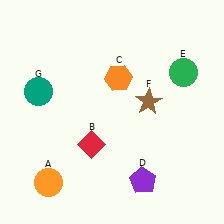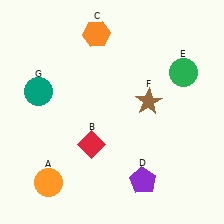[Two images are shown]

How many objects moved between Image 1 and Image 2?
1 object moved between the two images.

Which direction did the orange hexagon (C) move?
The orange hexagon (C) moved up.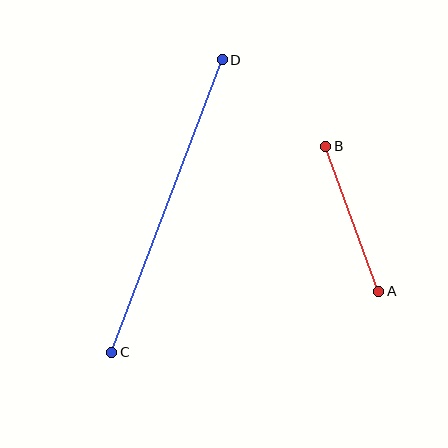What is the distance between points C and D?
The distance is approximately 313 pixels.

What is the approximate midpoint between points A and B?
The midpoint is at approximately (352, 219) pixels.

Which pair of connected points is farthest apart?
Points C and D are farthest apart.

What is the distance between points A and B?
The distance is approximately 154 pixels.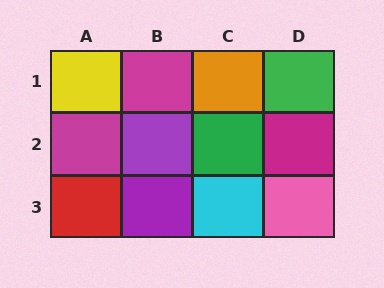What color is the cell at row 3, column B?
Purple.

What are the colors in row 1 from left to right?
Yellow, magenta, orange, green.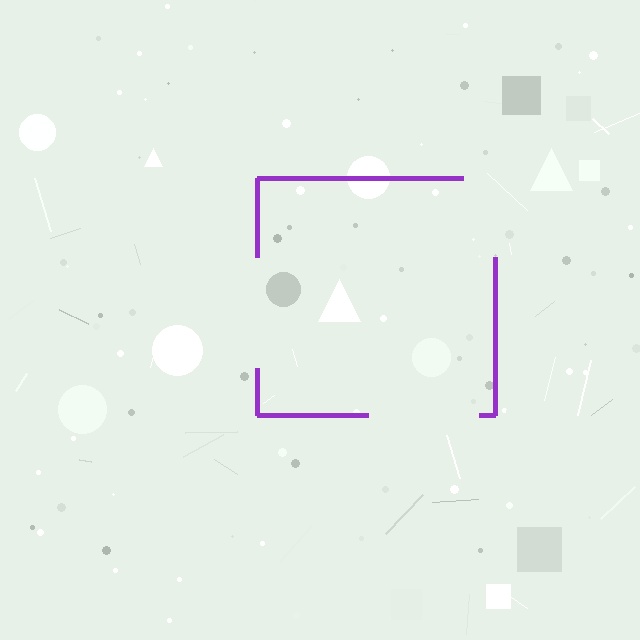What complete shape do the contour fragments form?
The contour fragments form a square.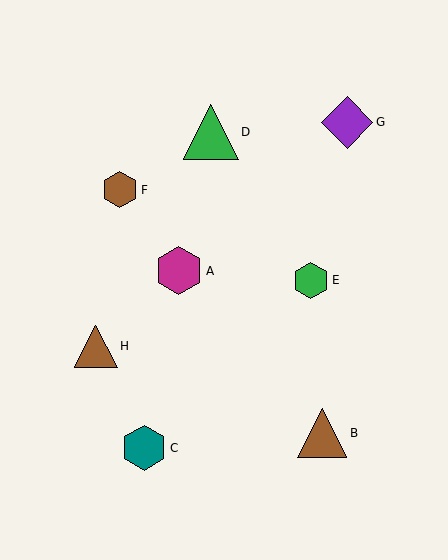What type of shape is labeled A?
Shape A is a magenta hexagon.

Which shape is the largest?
The green triangle (labeled D) is the largest.